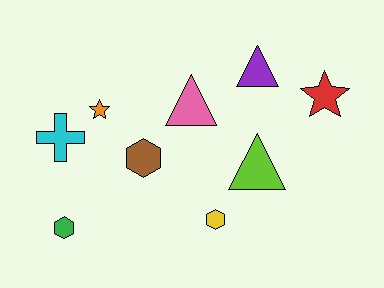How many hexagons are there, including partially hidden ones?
There are 3 hexagons.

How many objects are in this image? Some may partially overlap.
There are 9 objects.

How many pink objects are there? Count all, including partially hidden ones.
There is 1 pink object.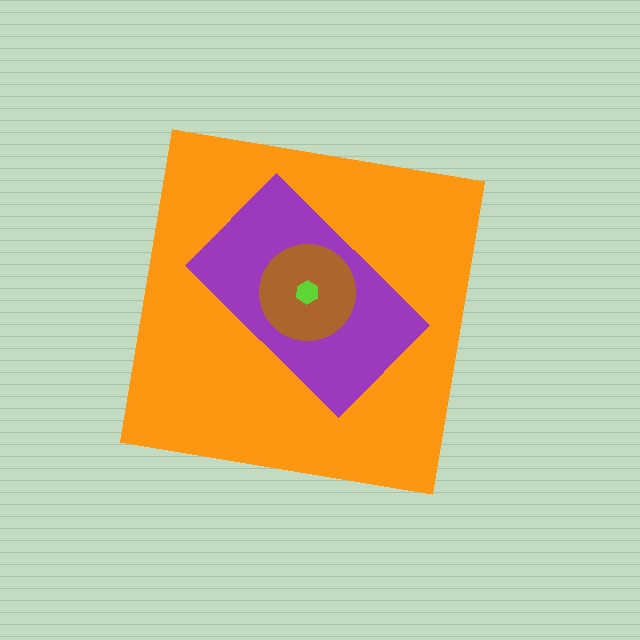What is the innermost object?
The lime hexagon.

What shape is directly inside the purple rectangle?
The brown circle.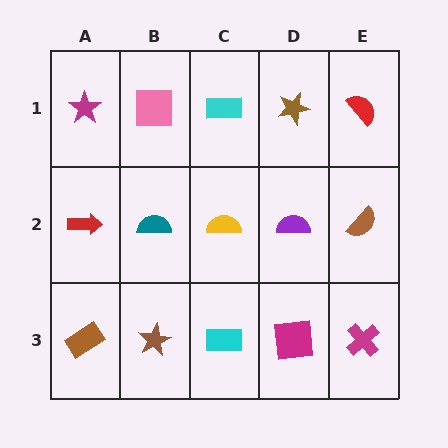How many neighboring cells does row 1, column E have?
2.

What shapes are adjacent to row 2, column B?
A pink square (row 1, column B), a brown star (row 3, column B), a red arrow (row 2, column A), a yellow semicircle (row 2, column C).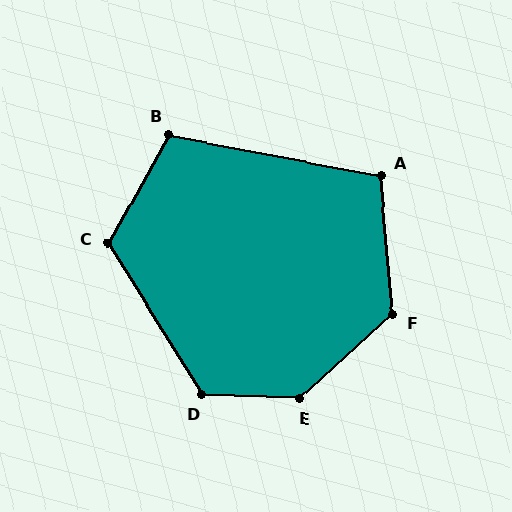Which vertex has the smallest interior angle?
A, at approximately 106 degrees.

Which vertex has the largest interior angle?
E, at approximately 136 degrees.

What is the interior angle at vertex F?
Approximately 127 degrees (obtuse).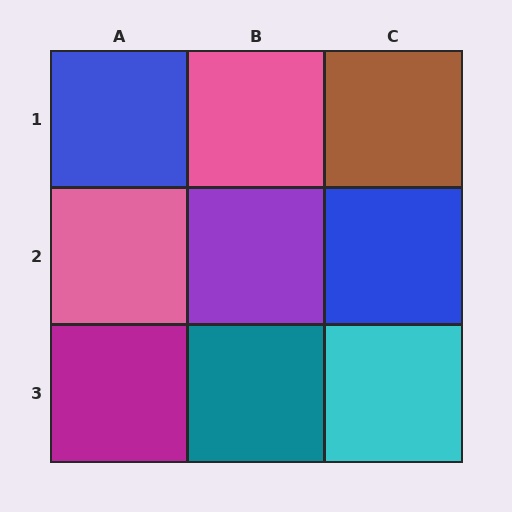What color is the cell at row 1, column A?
Blue.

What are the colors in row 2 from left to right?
Pink, purple, blue.